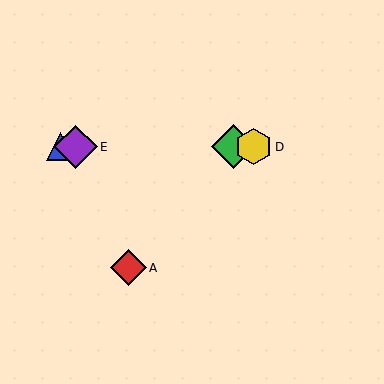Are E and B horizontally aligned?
Yes, both are at y≈147.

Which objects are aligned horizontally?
Objects B, C, D, E are aligned horizontally.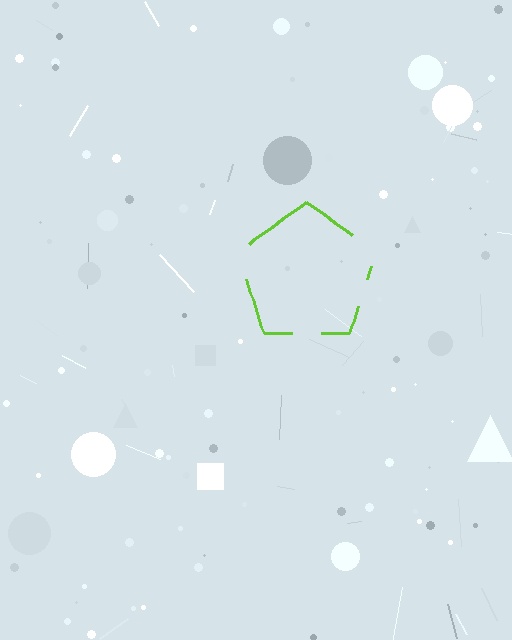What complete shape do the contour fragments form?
The contour fragments form a pentagon.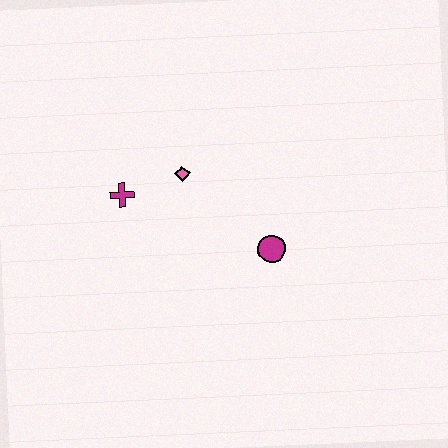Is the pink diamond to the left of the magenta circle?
Yes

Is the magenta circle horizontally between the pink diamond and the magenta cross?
No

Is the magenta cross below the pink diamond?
Yes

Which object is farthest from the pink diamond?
The magenta circle is farthest from the pink diamond.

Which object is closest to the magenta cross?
The pink diamond is closest to the magenta cross.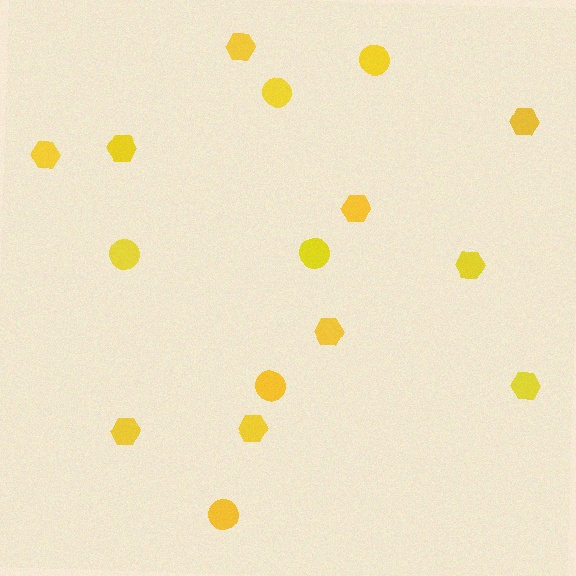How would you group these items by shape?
There are 2 groups: one group of circles (6) and one group of hexagons (10).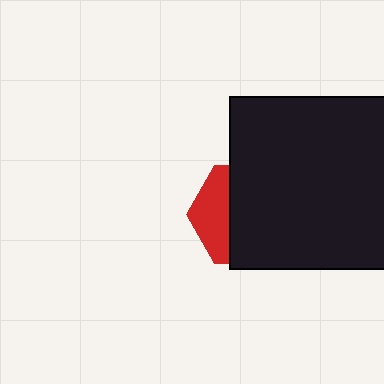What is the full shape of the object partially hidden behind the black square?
The partially hidden object is a red hexagon.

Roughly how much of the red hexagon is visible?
A small part of it is visible (roughly 34%).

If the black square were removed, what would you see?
You would see the complete red hexagon.